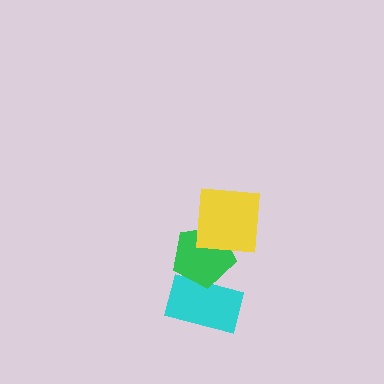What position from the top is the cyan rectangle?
The cyan rectangle is 3rd from the top.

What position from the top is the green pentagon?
The green pentagon is 2nd from the top.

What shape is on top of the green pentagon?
The yellow square is on top of the green pentagon.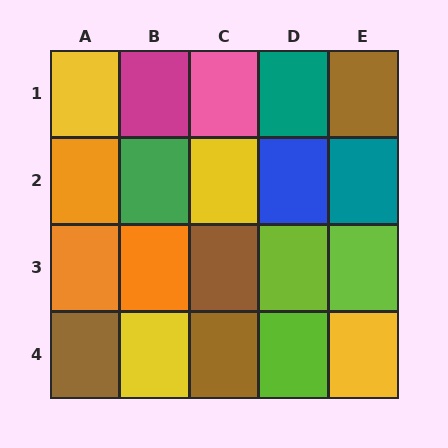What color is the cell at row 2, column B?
Green.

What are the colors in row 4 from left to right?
Brown, yellow, brown, lime, yellow.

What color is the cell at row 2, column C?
Yellow.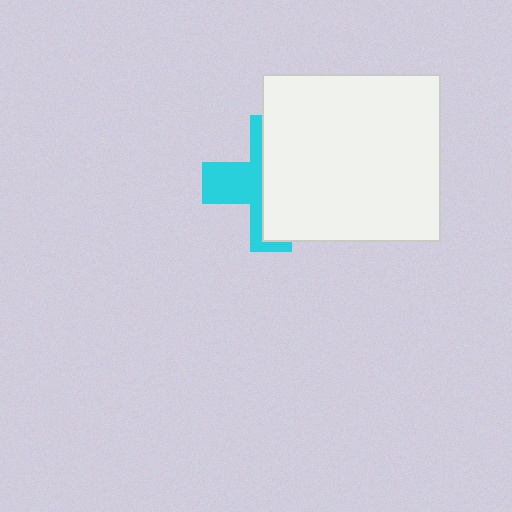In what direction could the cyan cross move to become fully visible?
The cyan cross could move left. That would shift it out from behind the white rectangle entirely.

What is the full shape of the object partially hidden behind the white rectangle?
The partially hidden object is a cyan cross.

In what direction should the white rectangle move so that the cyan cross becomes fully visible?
The white rectangle should move right. That is the shortest direction to clear the overlap and leave the cyan cross fully visible.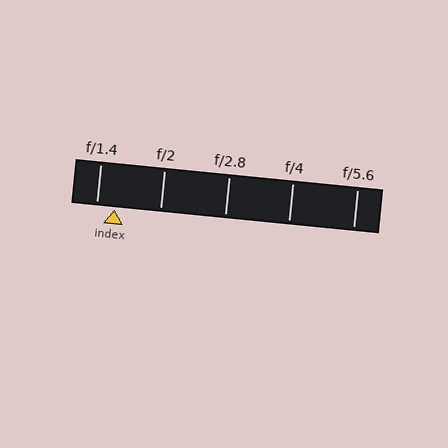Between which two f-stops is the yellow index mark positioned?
The index mark is between f/1.4 and f/2.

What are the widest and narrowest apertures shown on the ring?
The widest aperture shown is f/1.4 and the narrowest is f/5.6.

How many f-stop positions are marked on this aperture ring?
There are 5 f-stop positions marked.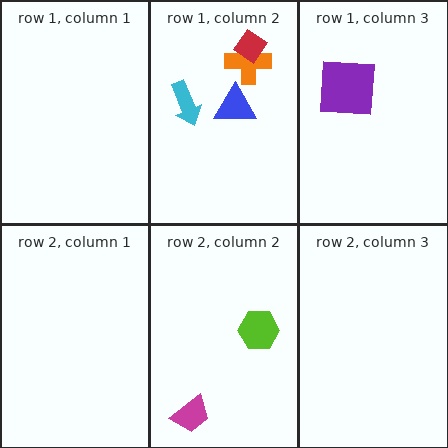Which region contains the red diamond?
The row 1, column 2 region.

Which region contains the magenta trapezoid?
The row 2, column 2 region.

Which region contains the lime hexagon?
The row 2, column 2 region.